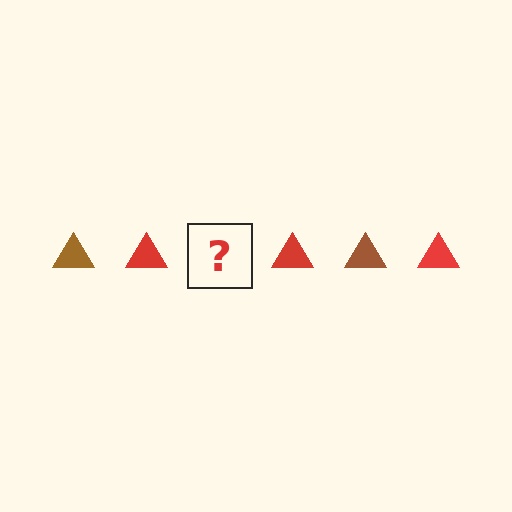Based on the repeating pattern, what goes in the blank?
The blank should be a brown triangle.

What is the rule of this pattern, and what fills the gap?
The rule is that the pattern cycles through brown, red triangles. The gap should be filled with a brown triangle.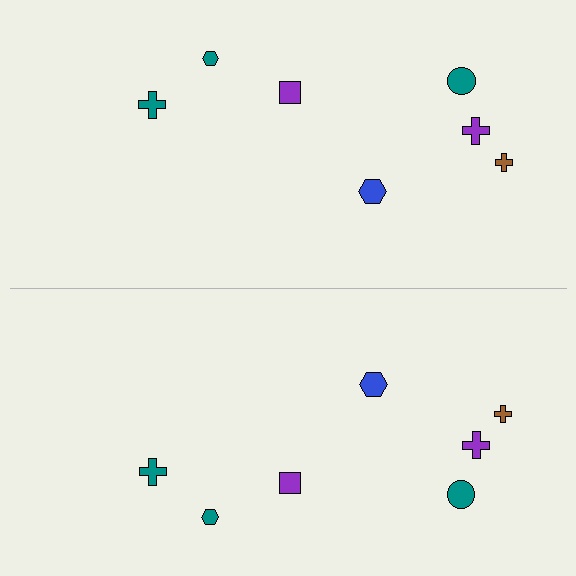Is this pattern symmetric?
Yes, this pattern has bilateral (reflection) symmetry.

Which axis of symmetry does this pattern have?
The pattern has a horizontal axis of symmetry running through the center of the image.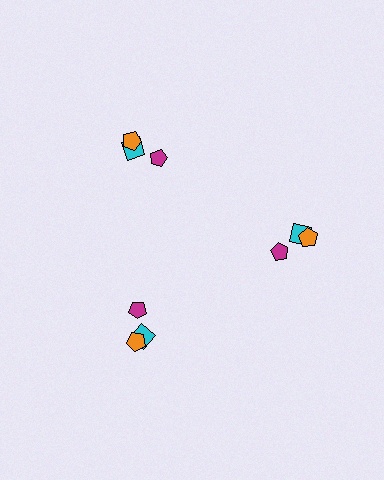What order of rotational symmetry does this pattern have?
This pattern has 3-fold rotational symmetry.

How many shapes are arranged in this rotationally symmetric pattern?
There are 9 shapes, arranged in 3 groups of 3.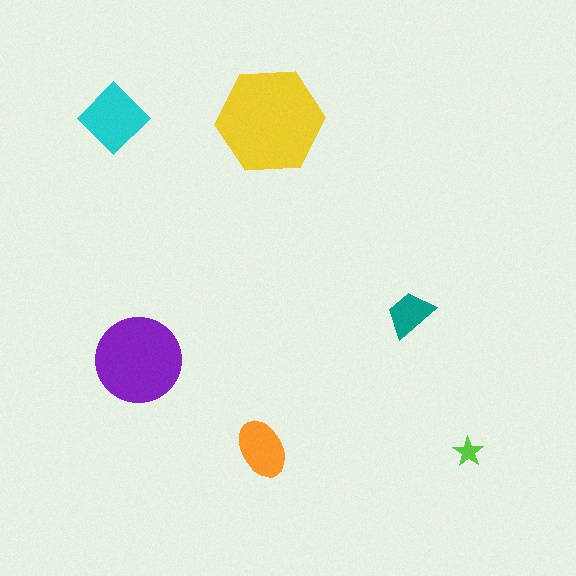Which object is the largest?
The yellow hexagon.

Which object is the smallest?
The lime star.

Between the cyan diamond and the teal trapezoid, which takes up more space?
The cyan diamond.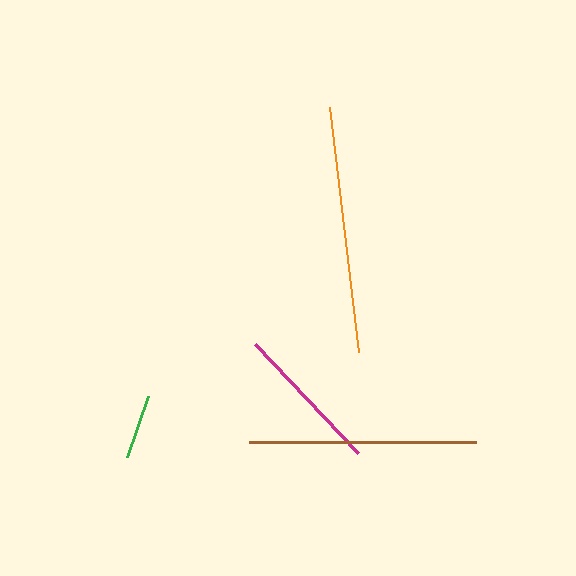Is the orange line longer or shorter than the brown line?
The orange line is longer than the brown line.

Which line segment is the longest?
The orange line is the longest at approximately 246 pixels.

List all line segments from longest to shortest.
From longest to shortest: orange, brown, magenta, green.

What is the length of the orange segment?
The orange segment is approximately 246 pixels long.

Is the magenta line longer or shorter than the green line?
The magenta line is longer than the green line.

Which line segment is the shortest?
The green line is the shortest at approximately 64 pixels.